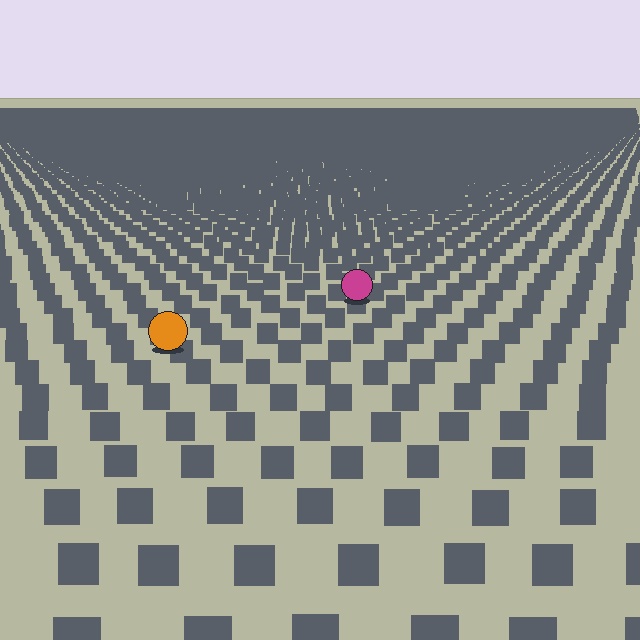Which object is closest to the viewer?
The orange circle is closest. The texture marks near it are larger and more spread out.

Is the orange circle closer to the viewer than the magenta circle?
Yes. The orange circle is closer — you can tell from the texture gradient: the ground texture is coarser near it.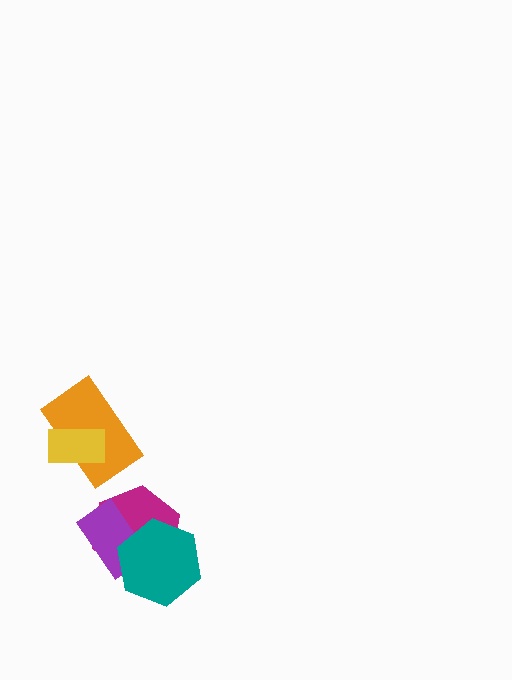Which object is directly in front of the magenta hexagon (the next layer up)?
The purple rectangle is directly in front of the magenta hexagon.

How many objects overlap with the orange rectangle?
1 object overlaps with the orange rectangle.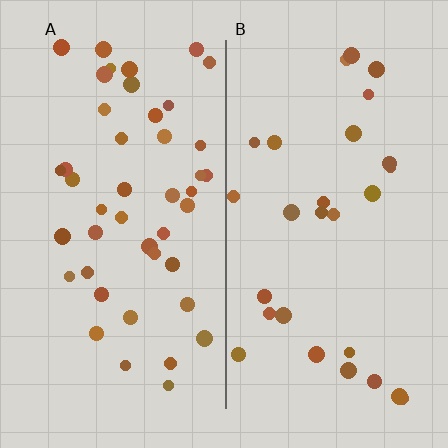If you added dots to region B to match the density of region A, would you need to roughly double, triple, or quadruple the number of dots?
Approximately double.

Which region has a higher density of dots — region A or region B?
A (the left).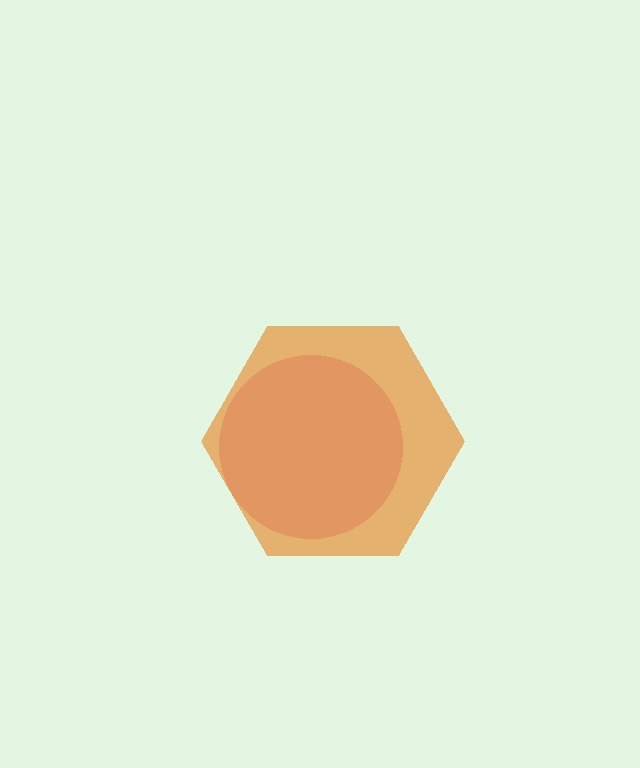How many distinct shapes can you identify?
There are 2 distinct shapes: a pink circle, an orange hexagon.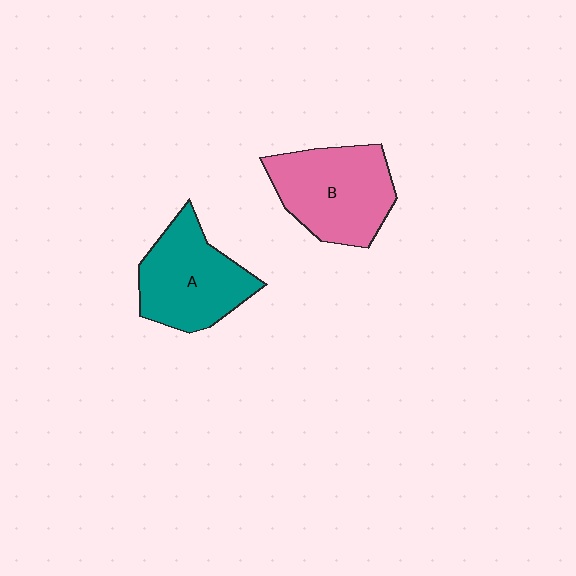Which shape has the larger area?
Shape B (pink).